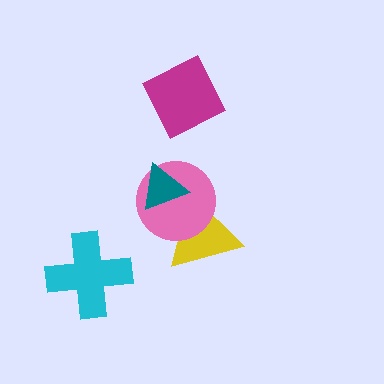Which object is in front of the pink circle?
The teal triangle is in front of the pink circle.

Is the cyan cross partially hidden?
No, no other shape covers it.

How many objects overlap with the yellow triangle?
2 objects overlap with the yellow triangle.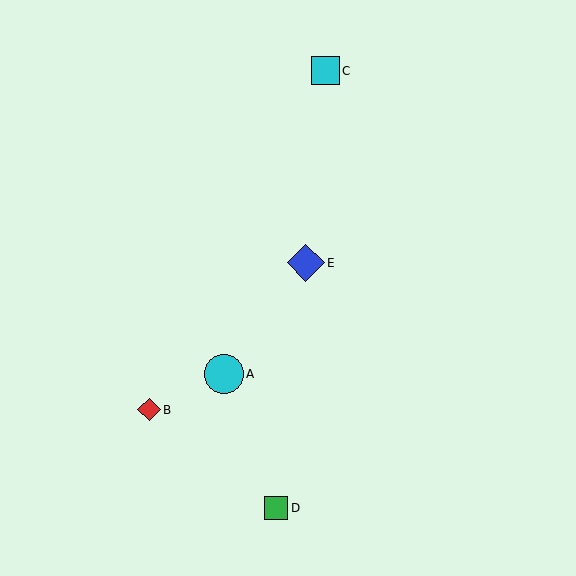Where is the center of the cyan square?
The center of the cyan square is at (325, 71).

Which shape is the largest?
The cyan circle (labeled A) is the largest.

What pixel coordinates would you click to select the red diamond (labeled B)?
Click at (149, 410) to select the red diamond B.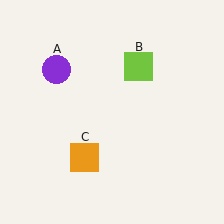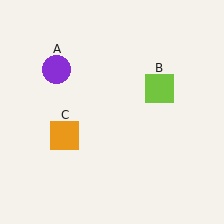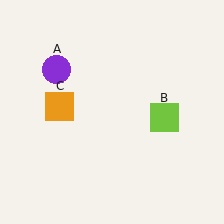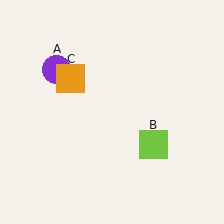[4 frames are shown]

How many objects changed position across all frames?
2 objects changed position: lime square (object B), orange square (object C).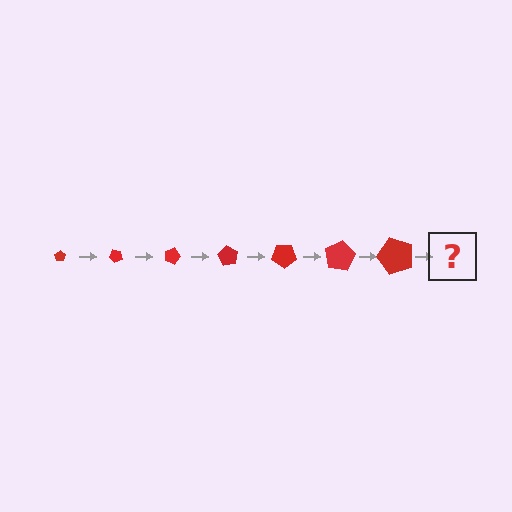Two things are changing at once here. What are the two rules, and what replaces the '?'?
The two rules are that the pentagon grows larger each step and it rotates 45 degrees each step. The '?' should be a pentagon, larger than the previous one and rotated 315 degrees from the start.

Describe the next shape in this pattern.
It should be a pentagon, larger than the previous one and rotated 315 degrees from the start.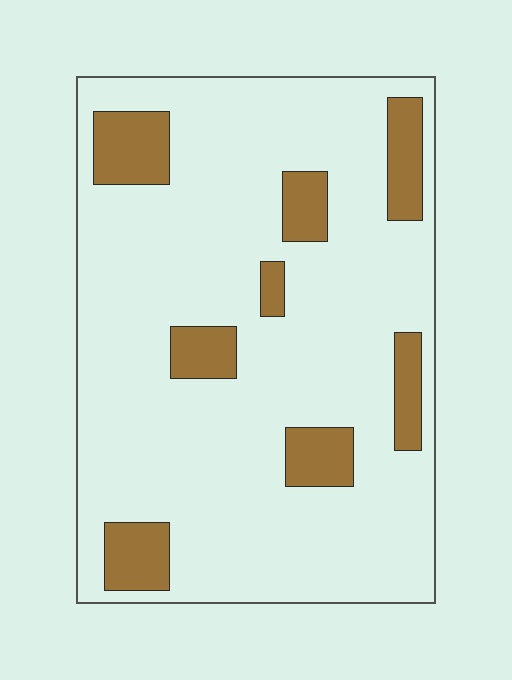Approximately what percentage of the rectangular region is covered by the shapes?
Approximately 15%.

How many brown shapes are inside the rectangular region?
8.